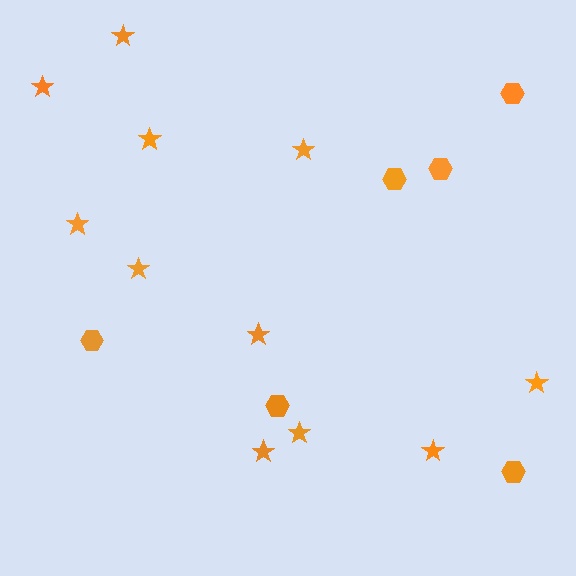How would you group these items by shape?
There are 2 groups: one group of hexagons (6) and one group of stars (11).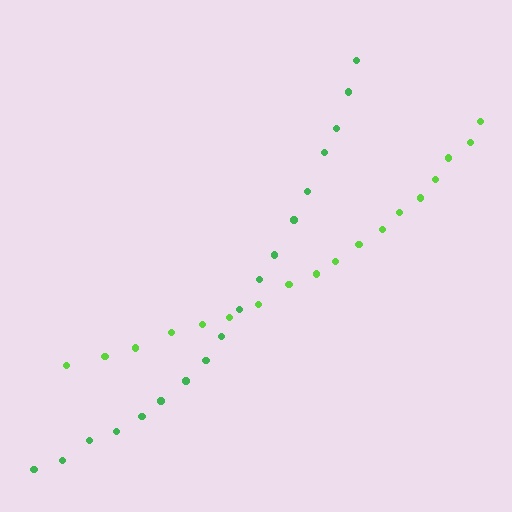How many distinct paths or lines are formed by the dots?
There are 2 distinct paths.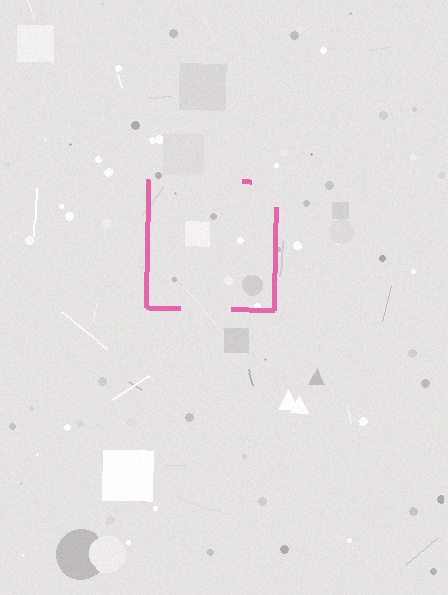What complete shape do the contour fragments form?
The contour fragments form a square.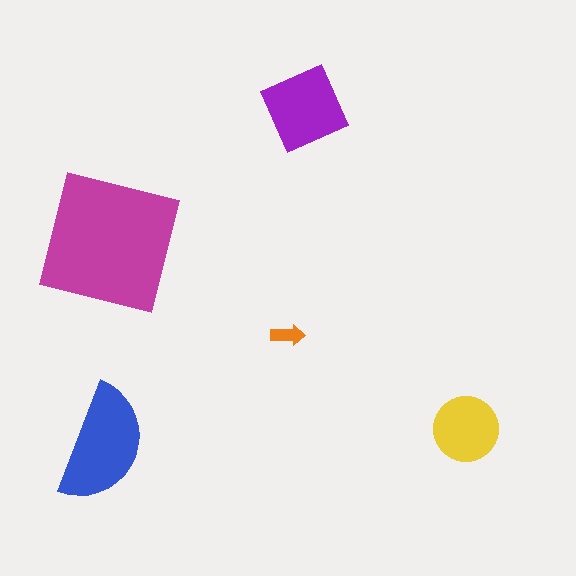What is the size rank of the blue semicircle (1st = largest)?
2nd.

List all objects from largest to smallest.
The magenta square, the blue semicircle, the purple diamond, the yellow circle, the orange arrow.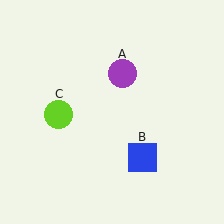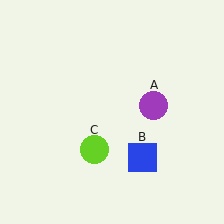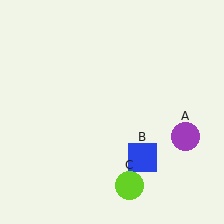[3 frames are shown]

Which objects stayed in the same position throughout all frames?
Blue square (object B) remained stationary.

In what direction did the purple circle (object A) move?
The purple circle (object A) moved down and to the right.